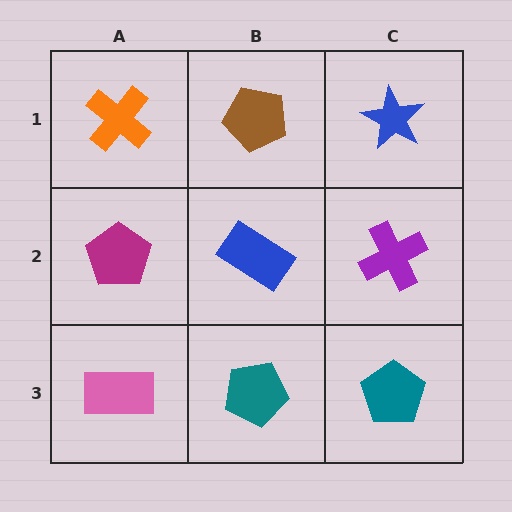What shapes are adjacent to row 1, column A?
A magenta pentagon (row 2, column A), a brown pentagon (row 1, column B).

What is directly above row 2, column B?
A brown pentagon.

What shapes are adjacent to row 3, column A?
A magenta pentagon (row 2, column A), a teal pentagon (row 3, column B).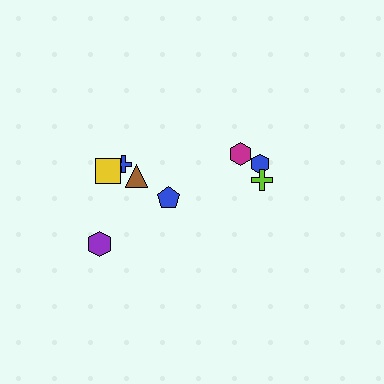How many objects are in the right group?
There are 3 objects.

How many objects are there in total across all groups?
There are 8 objects.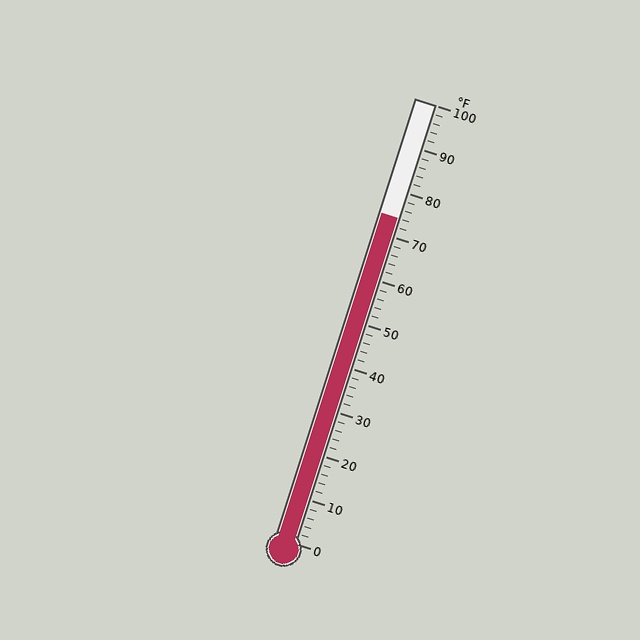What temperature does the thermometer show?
The thermometer shows approximately 74°F.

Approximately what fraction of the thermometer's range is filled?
The thermometer is filled to approximately 75% of its range.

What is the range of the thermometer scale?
The thermometer scale ranges from 0°F to 100°F.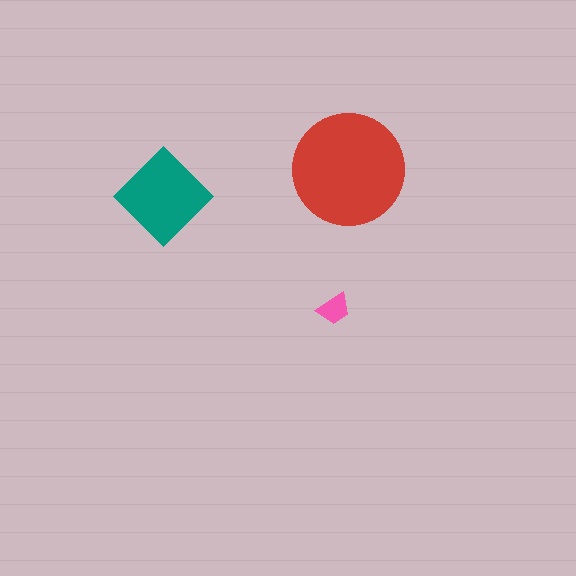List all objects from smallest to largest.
The pink trapezoid, the teal diamond, the red circle.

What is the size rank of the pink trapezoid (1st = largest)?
3rd.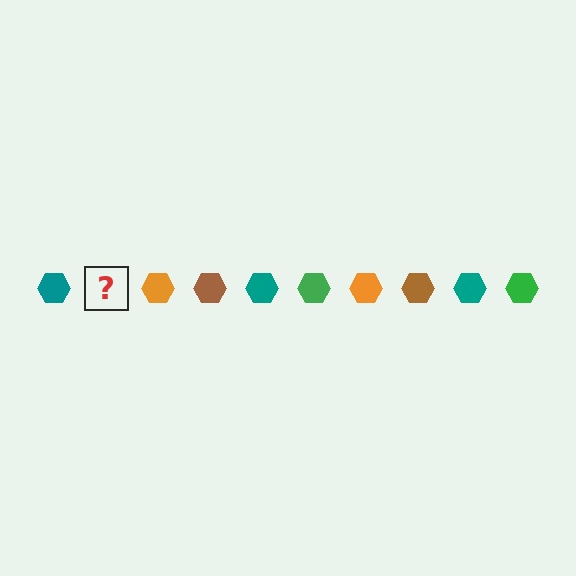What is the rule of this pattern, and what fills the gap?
The rule is that the pattern cycles through teal, green, orange, brown hexagons. The gap should be filled with a green hexagon.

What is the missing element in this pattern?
The missing element is a green hexagon.